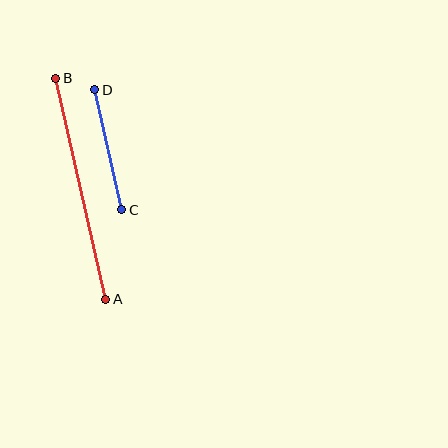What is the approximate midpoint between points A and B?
The midpoint is at approximately (81, 189) pixels.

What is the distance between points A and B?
The distance is approximately 226 pixels.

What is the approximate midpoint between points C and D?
The midpoint is at approximately (108, 150) pixels.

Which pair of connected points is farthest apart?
Points A and B are farthest apart.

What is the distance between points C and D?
The distance is approximately 123 pixels.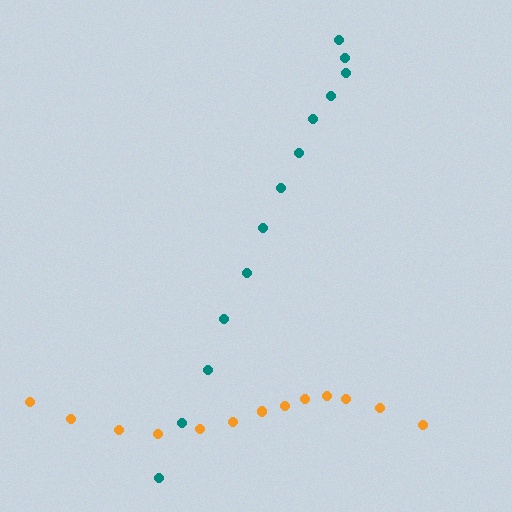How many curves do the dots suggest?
There are 2 distinct paths.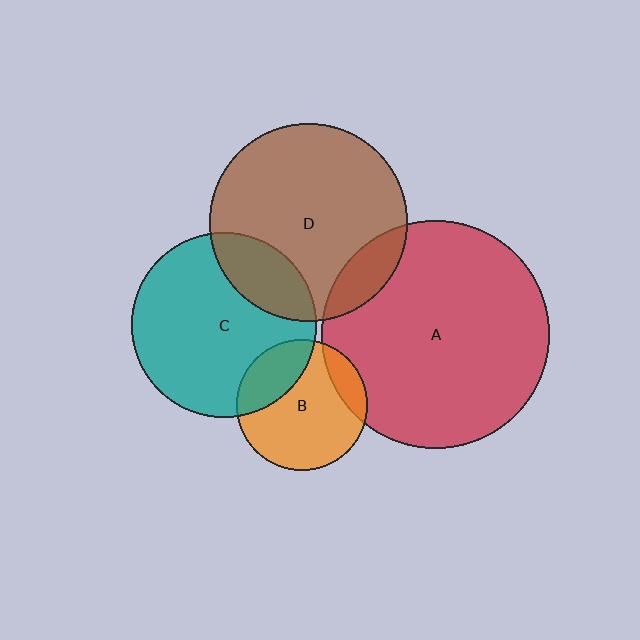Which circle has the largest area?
Circle A (red).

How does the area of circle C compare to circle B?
Approximately 2.0 times.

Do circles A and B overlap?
Yes.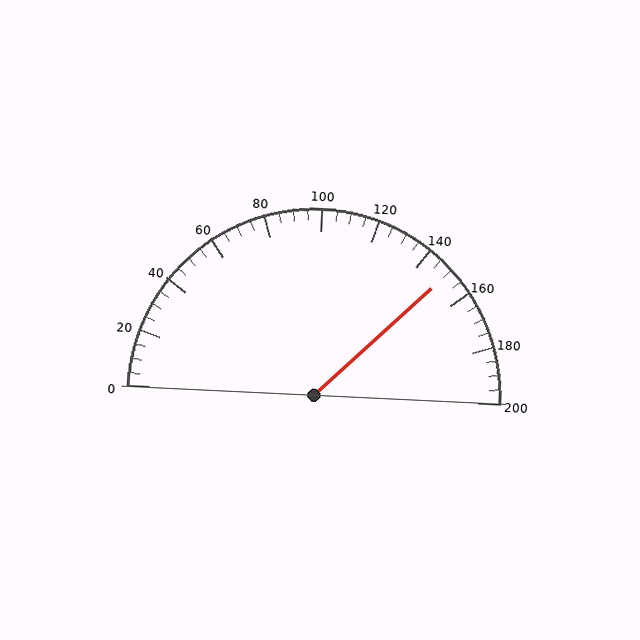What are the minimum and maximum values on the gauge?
The gauge ranges from 0 to 200.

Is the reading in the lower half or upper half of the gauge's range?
The reading is in the upper half of the range (0 to 200).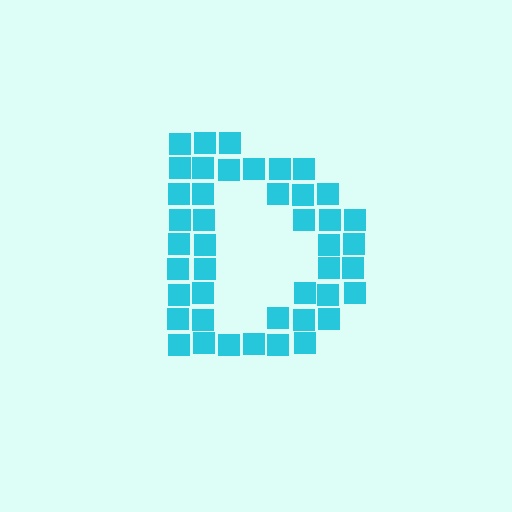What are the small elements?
The small elements are squares.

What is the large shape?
The large shape is the letter D.